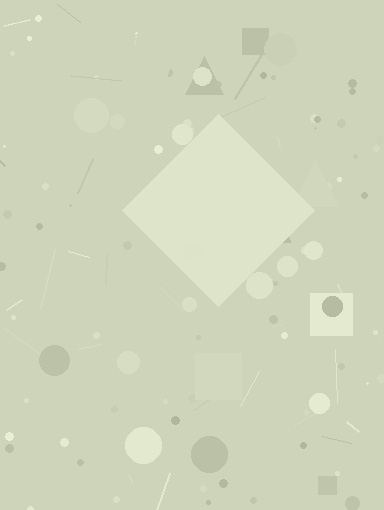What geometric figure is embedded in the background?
A diamond is embedded in the background.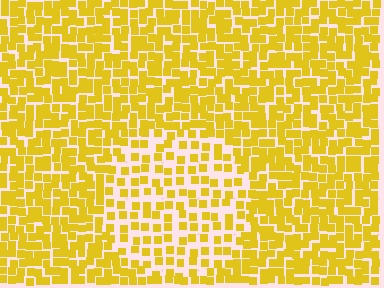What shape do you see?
I see a circle.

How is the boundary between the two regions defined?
The boundary is defined by a change in element density (approximately 1.8x ratio). All elements are the same color, size, and shape.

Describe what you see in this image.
The image contains small yellow elements arranged at two different densities. A circle-shaped region is visible where the elements are less densely packed than the surrounding area.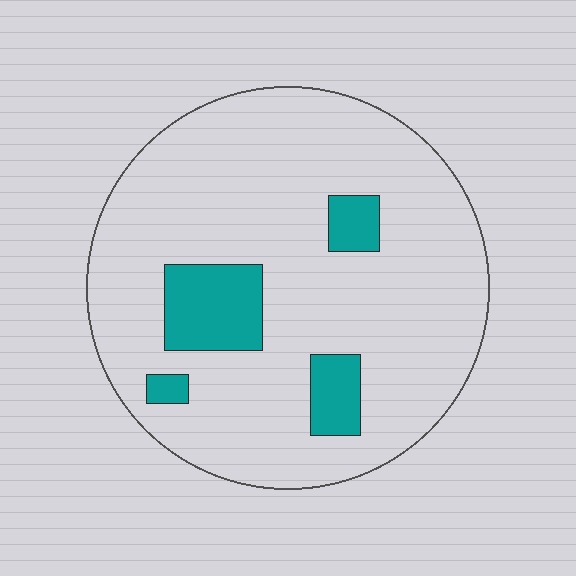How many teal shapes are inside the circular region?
4.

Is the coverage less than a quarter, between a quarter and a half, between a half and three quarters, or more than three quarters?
Less than a quarter.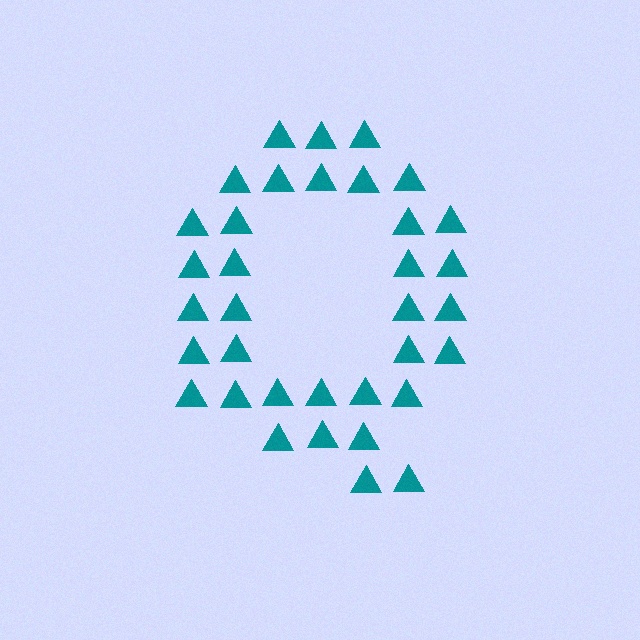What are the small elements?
The small elements are triangles.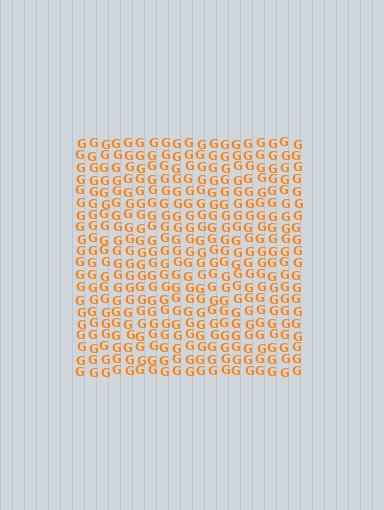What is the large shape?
The large shape is a square.